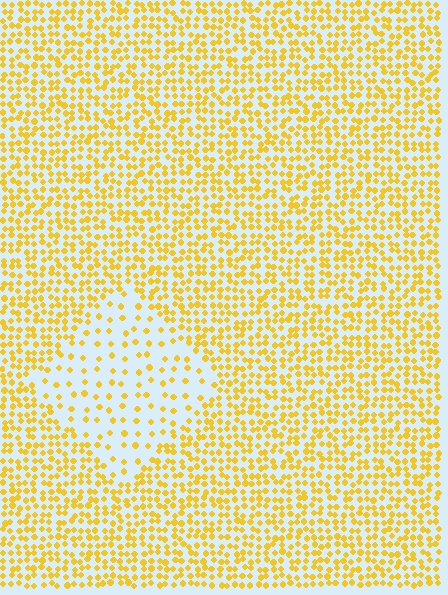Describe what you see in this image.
The image contains small yellow elements arranged at two different densities. A diamond-shaped region is visible where the elements are less densely packed than the surrounding area.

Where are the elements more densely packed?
The elements are more densely packed outside the diamond boundary.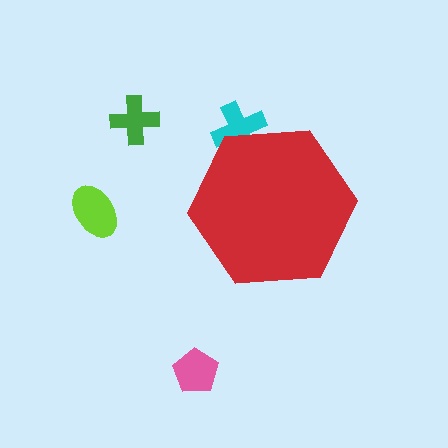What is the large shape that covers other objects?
A red hexagon.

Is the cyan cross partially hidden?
Yes, the cyan cross is partially hidden behind the red hexagon.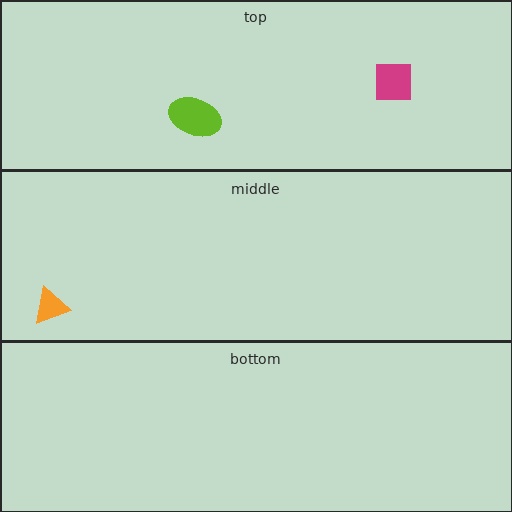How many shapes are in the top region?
2.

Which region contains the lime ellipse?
The top region.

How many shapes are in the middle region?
1.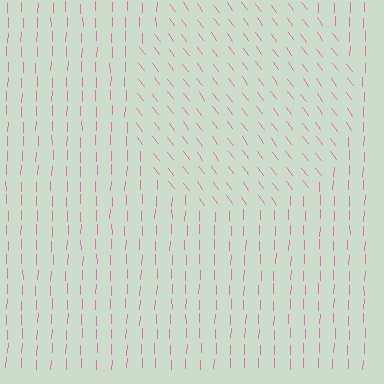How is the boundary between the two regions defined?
The boundary is defined purely by a change in line orientation (approximately 38 degrees difference). All lines are the same color and thickness.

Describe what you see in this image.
The image is filled with small pink line segments. A circle region in the image has lines oriented differently from the surrounding lines, creating a visible texture boundary.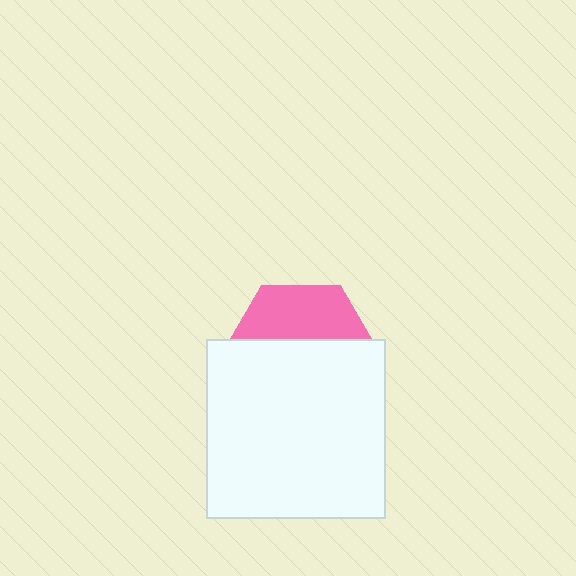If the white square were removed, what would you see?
You would see the complete pink hexagon.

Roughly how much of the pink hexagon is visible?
A small part of it is visible (roughly 36%).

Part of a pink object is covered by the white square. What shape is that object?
It is a hexagon.